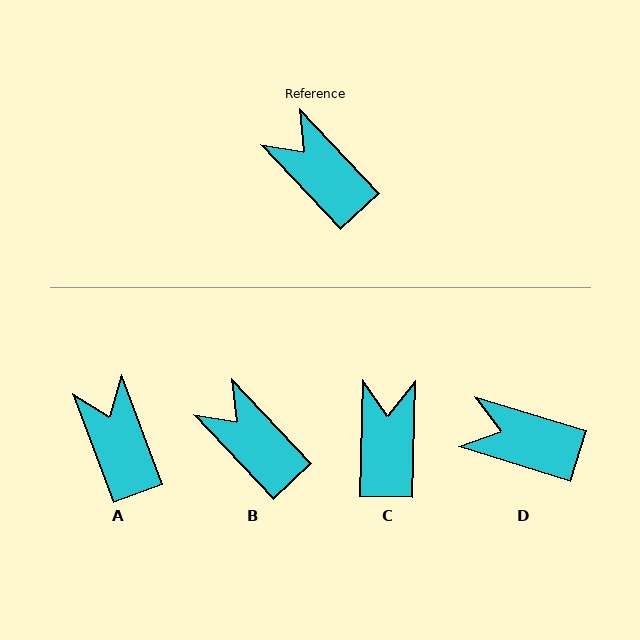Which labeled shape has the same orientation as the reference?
B.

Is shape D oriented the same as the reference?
No, it is off by about 30 degrees.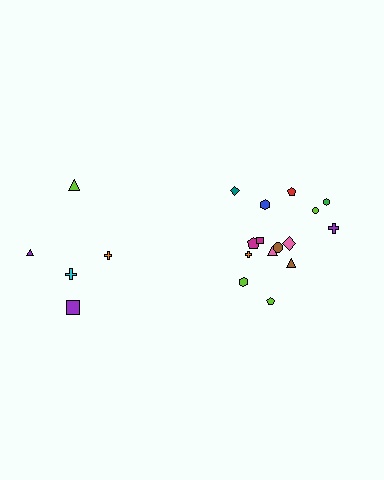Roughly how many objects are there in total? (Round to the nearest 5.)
Roughly 20 objects in total.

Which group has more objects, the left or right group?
The right group.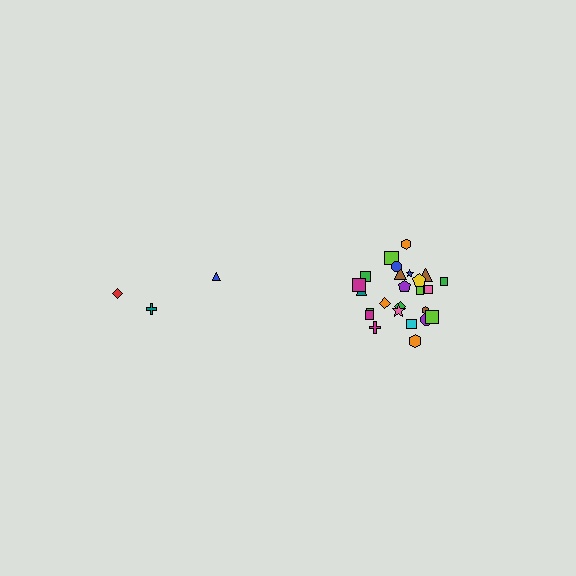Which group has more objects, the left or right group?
The right group.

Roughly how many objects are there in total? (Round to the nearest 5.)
Roughly 30 objects in total.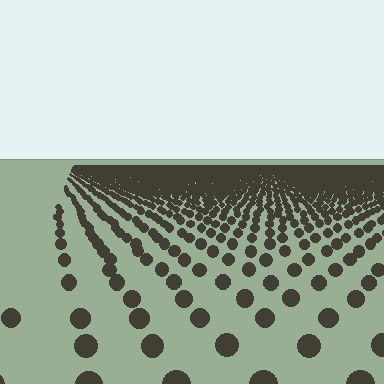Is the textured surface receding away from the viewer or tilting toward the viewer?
The surface is receding away from the viewer. Texture elements get smaller and denser toward the top.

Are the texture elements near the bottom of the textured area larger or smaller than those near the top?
Larger. Near the bottom, elements are closer to the viewer and appear at a bigger on-screen size.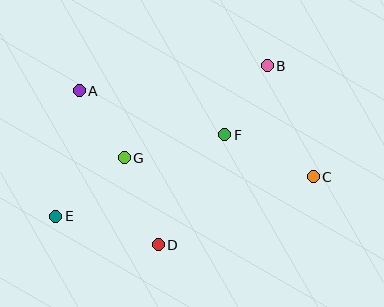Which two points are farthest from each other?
Points C and E are farthest from each other.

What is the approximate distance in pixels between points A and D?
The distance between A and D is approximately 173 pixels.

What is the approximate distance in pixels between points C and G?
The distance between C and G is approximately 190 pixels.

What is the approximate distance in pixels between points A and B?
The distance between A and B is approximately 190 pixels.